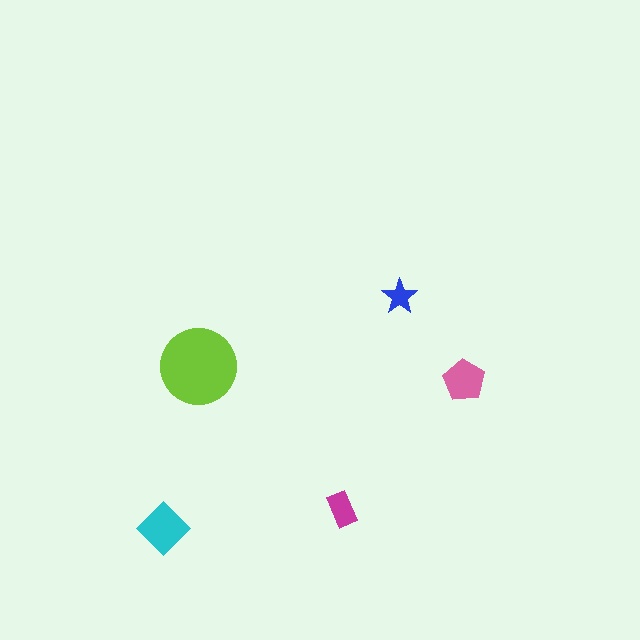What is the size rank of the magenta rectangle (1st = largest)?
4th.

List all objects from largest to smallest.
The lime circle, the cyan diamond, the pink pentagon, the magenta rectangle, the blue star.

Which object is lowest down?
The cyan diamond is bottommost.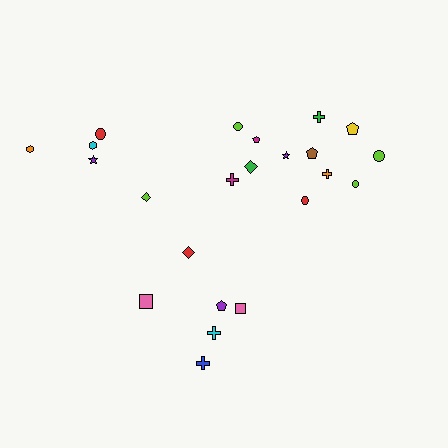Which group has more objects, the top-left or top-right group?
The top-right group.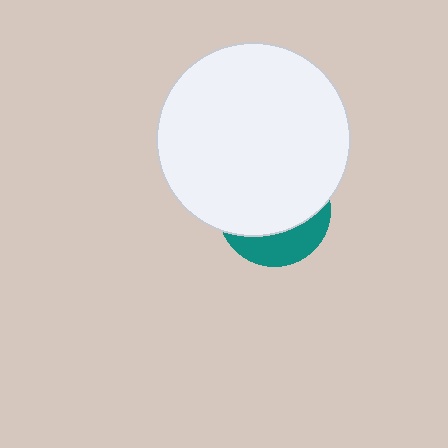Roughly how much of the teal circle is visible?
A small part of it is visible (roughly 30%).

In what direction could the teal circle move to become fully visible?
The teal circle could move down. That would shift it out from behind the white circle entirely.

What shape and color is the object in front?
The object in front is a white circle.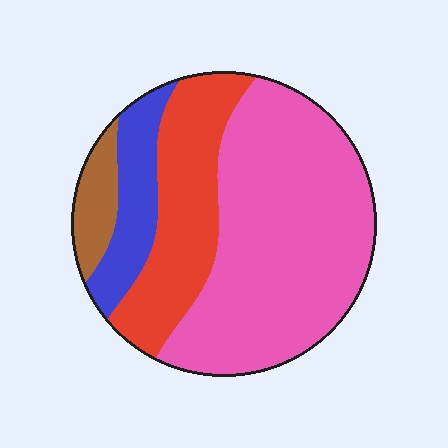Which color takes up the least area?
Brown, at roughly 5%.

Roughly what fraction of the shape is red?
Red takes up less than a quarter of the shape.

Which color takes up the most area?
Pink, at roughly 55%.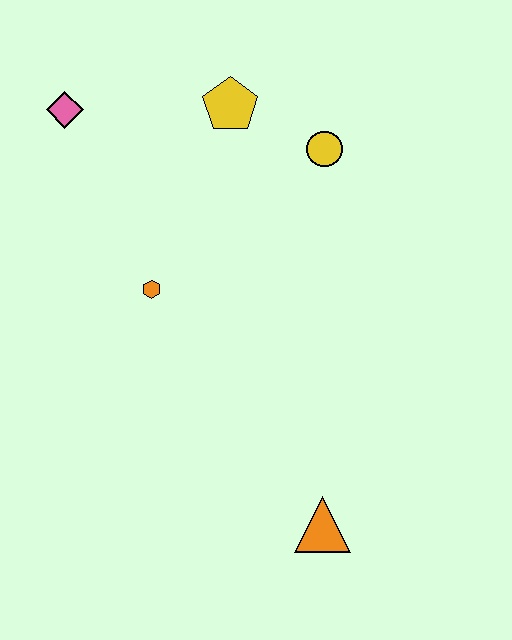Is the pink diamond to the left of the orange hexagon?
Yes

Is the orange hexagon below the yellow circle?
Yes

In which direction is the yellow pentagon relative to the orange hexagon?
The yellow pentagon is above the orange hexagon.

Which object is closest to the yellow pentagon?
The yellow circle is closest to the yellow pentagon.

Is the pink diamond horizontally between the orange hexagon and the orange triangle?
No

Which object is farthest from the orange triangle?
The pink diamond is farthest from the orange triangle.